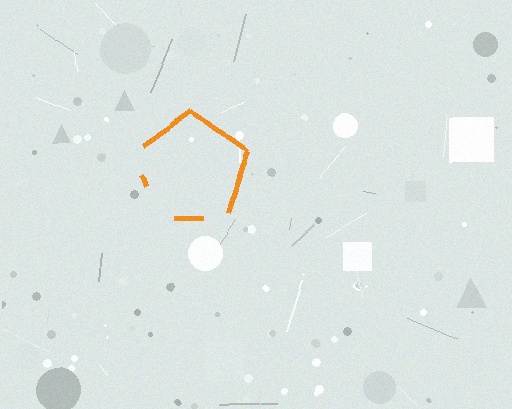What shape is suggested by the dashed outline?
The dashed outline suggests a pentagon.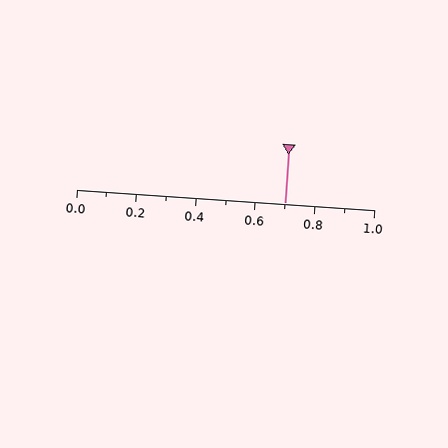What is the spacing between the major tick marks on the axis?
The major ticks are spaced 0.2 apart.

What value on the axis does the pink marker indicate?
The marker indicates approximately 0.7.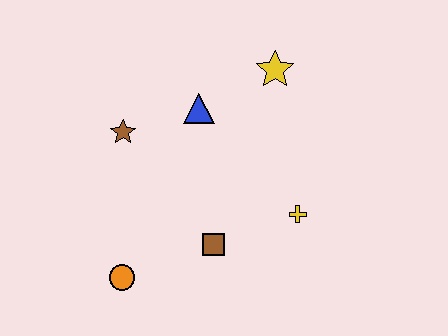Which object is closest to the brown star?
The blue triangle is closest to the brown star.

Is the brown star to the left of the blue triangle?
Yes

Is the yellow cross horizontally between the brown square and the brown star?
No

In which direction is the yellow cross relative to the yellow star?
The yellow cross is below the yellow star.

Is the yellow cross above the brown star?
No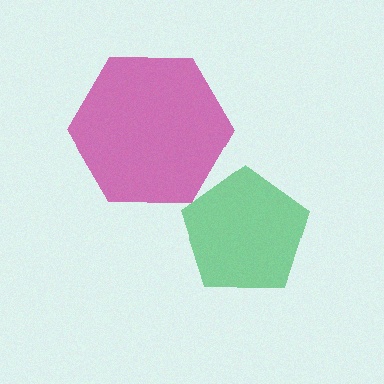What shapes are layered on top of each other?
The layered shapes are: a green pentagon, a magenta hexagon.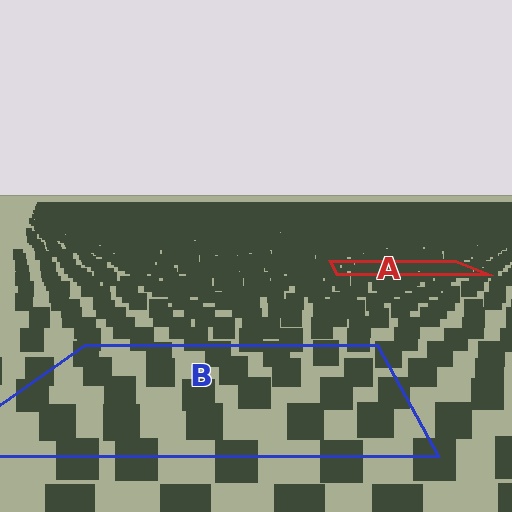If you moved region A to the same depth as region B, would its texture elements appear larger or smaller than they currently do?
They would appear larger. At a closer depth, the same texture elements are projected at a bigger on-screen size.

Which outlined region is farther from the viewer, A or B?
Region A is farther from the viewer — the texture elements inside it appear smaller and more densely packed.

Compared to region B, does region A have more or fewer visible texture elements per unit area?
Region A has more texture elements per unit area — they are packed more densely because it is farther away.